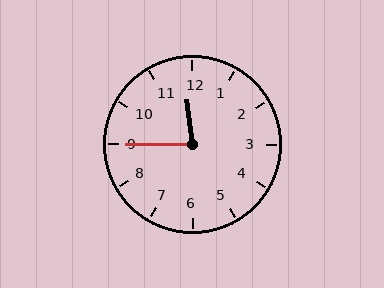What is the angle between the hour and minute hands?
Approximately 82 degrees.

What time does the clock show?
11:45.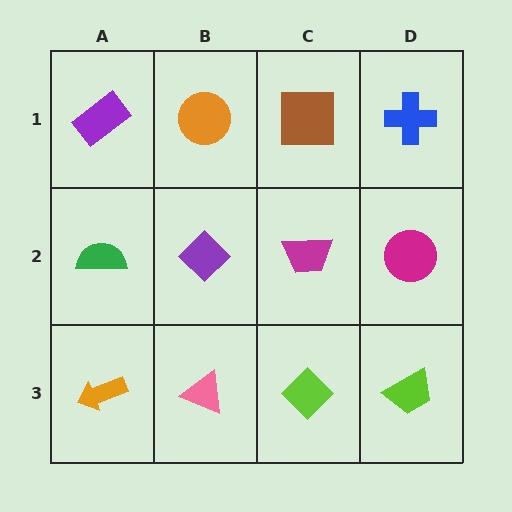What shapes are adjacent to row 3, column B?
A purple diamond (row 2, column B), an orange arrow (row 3, column A), a lime diamond (row 3, column C).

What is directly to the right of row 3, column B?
A lime diamond.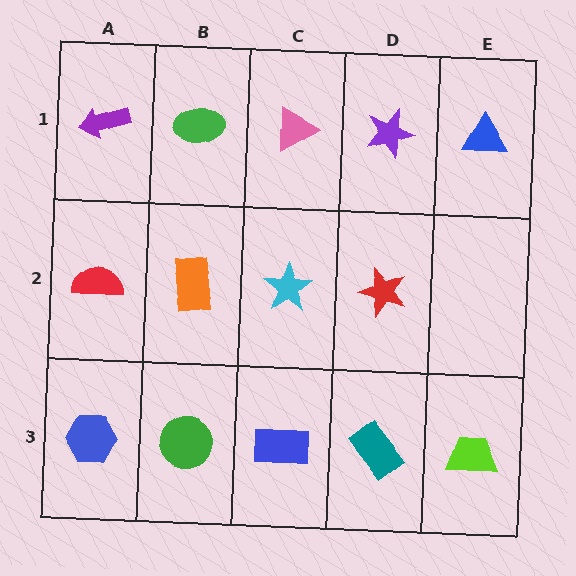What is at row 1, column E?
A blue triangle.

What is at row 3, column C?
A blue rectangle.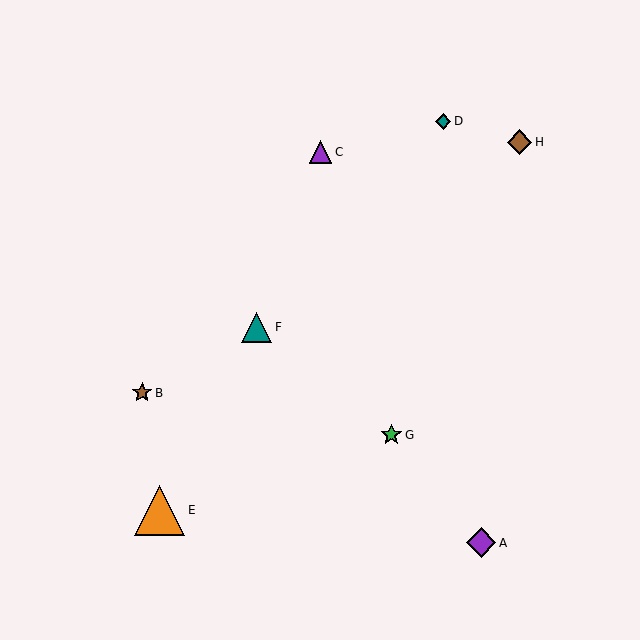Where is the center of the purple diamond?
The center of the purple diamond is at (481, 543).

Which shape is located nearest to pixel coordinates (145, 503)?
The orange triangle (labeled E) at (160, 510) is nearest to that location.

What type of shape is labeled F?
Shape F is a teal triangle.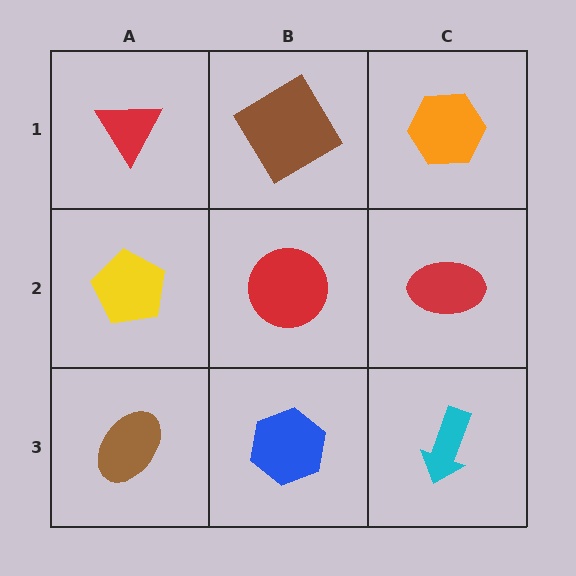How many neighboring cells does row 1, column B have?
3.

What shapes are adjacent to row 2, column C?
An orange hexagon (row 1, column C), a cyan arrow (row 3, column C), a red circle (row 2, column B).